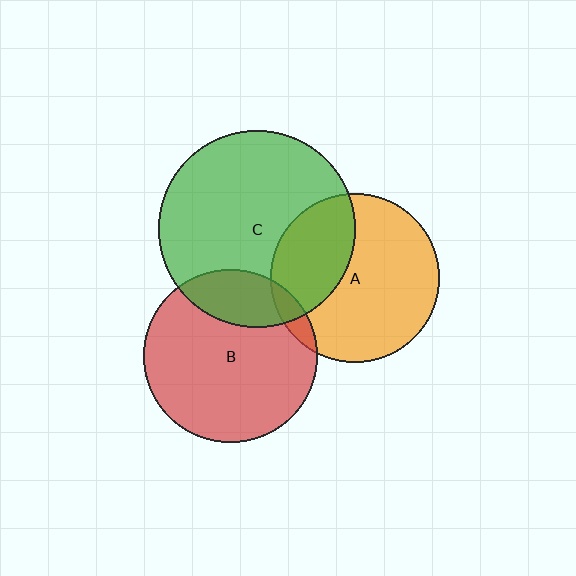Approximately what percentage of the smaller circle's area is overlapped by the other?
Approximately 5%.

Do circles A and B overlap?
Yes.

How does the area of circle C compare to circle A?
Approximately 1.4 times.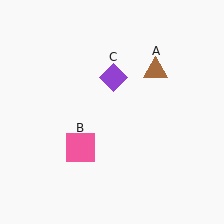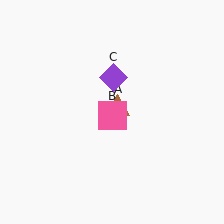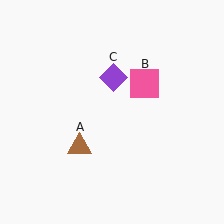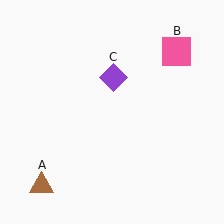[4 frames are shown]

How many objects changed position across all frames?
2 objects changed position: brown triangle (object A), pink square (object B).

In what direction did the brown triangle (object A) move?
The brown triangle (object A) moved down and to the left.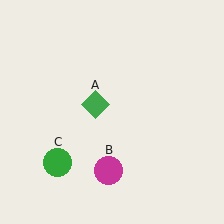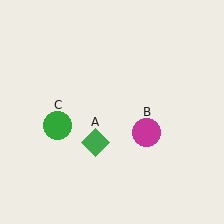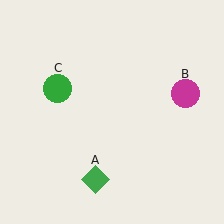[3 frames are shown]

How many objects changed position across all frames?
3 objects changed position: green diamond (object A), magenta circle (object B), green circle (object C).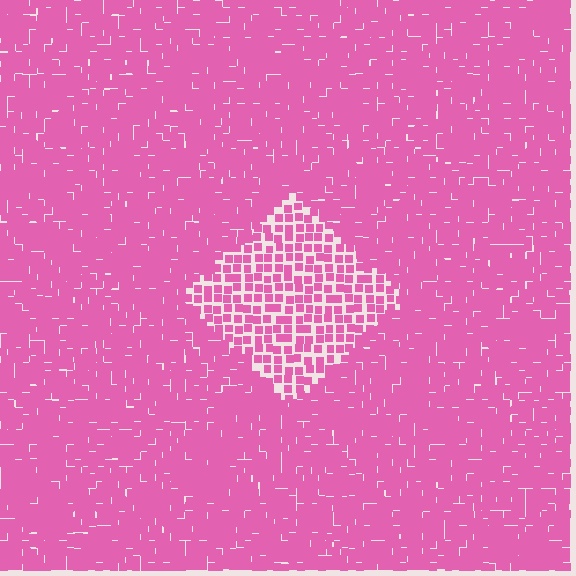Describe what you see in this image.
The image contains small pink elements arranged at two different densities. A diamond-shaped region is visible where the elements are less densely packed than the surrounding area.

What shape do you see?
I see a diamond.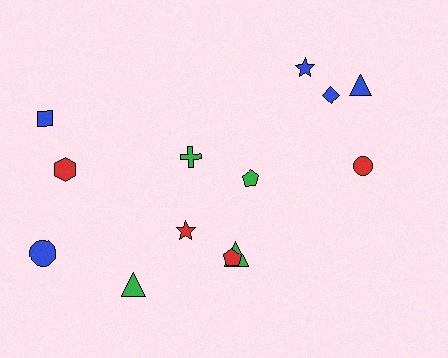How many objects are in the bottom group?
There are 5 objects.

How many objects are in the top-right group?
There are 5 objects.